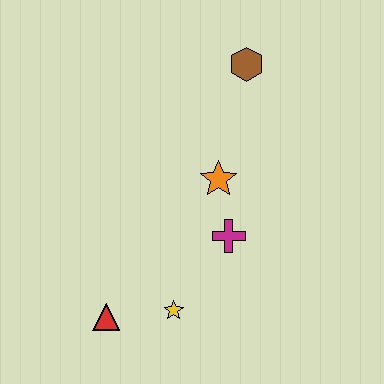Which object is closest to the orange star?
The magenta cross is closest to the orange star.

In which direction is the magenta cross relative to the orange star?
The magenta cross is below the orange star.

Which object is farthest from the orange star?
The red triangle is farthest from the orange star.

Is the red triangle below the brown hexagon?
Yes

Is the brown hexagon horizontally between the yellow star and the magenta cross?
No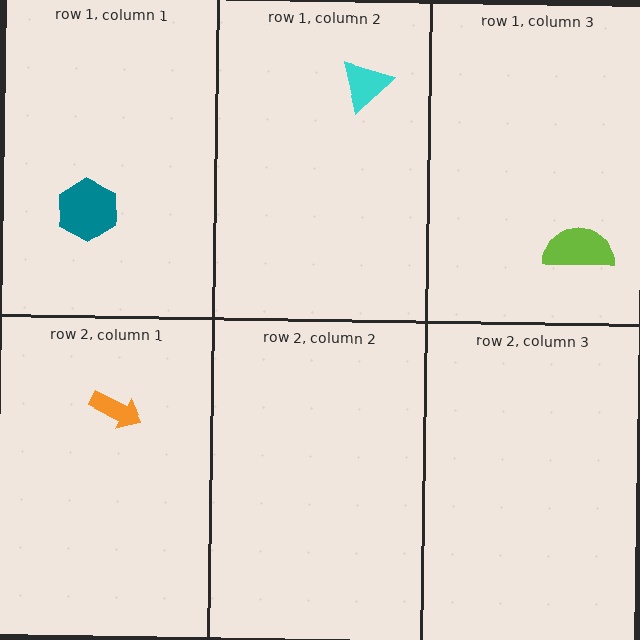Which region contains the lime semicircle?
The row 1, column 3 region.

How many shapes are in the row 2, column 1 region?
1.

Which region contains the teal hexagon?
The row 1, column 1 region.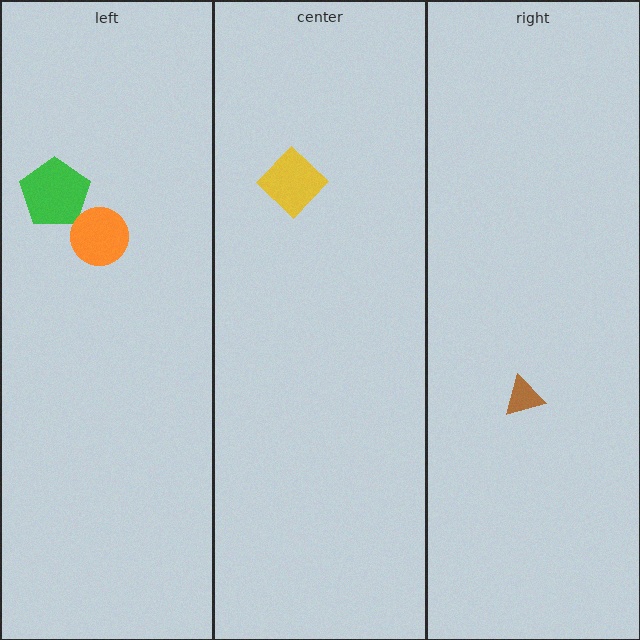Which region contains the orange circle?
The left region.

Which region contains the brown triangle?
The right region.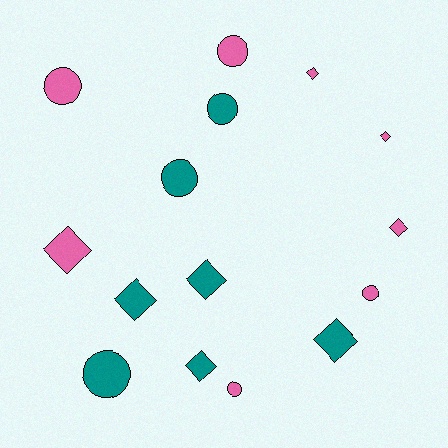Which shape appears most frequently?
Diamond, with 8 objects.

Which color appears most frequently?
Pink, with 8 objects.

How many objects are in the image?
There are 15 objects.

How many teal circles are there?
There are 3 teal circles.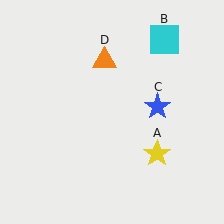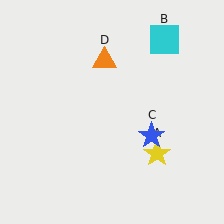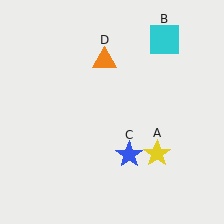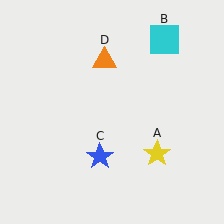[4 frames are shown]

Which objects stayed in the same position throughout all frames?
Yellow star (object A) and cyan square (object B) and orange triangle (object D) remained stationary.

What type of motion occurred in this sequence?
The blue star (object C) rotated clockwise around the center of the scene.